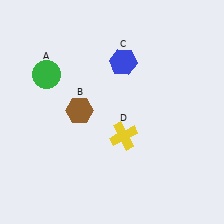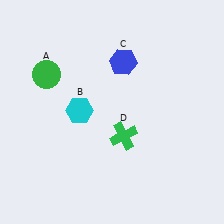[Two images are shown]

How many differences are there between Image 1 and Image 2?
There are 2 differences between the two images.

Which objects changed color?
B changed from brown to cyan. D changed from yellow to green.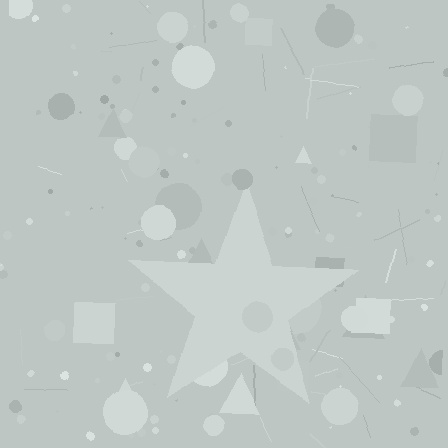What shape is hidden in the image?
A star is hidden in the image.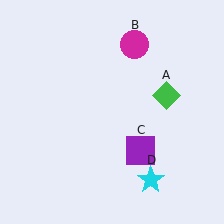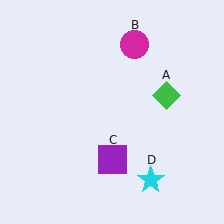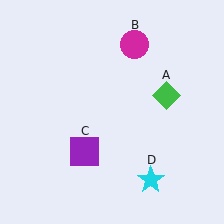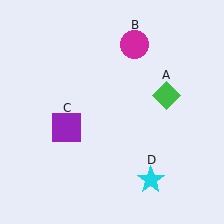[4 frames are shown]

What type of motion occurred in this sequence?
The purple square (object C) rotated clockwise around the center of the scene.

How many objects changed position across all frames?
1 object changed position: purple square (object C).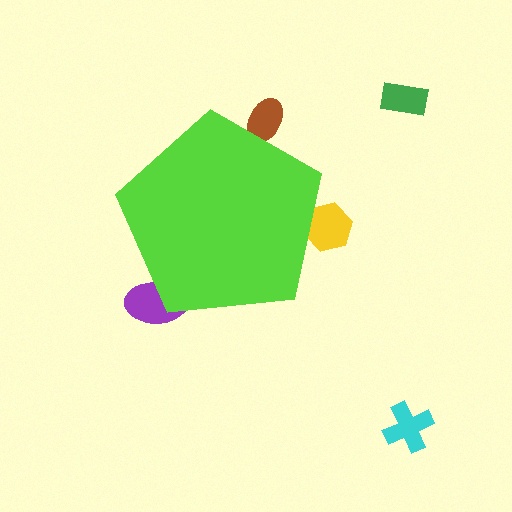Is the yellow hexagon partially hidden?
Yes, the yellow hexagon is partially hidden behind the lime pentagon.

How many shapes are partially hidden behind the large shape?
3 shapes are partially hidden.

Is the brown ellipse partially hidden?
Yes, the brown ellipse is partially hidden behind the lime pentagon.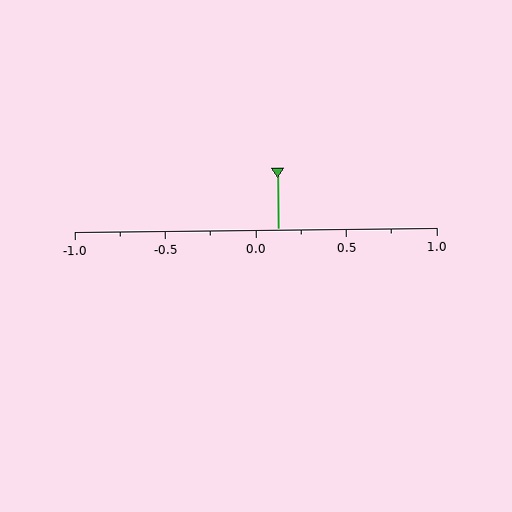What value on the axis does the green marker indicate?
The marker indicates approximately 0.12.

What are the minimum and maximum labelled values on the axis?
The axis runs from -1.0 to 1.0.